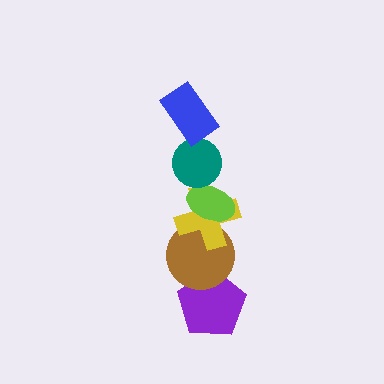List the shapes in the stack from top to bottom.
From top to bottom: the blue rectangle, the teal circle, the lime ellipse, the yellow cross, the brown circle, the purple pentagon.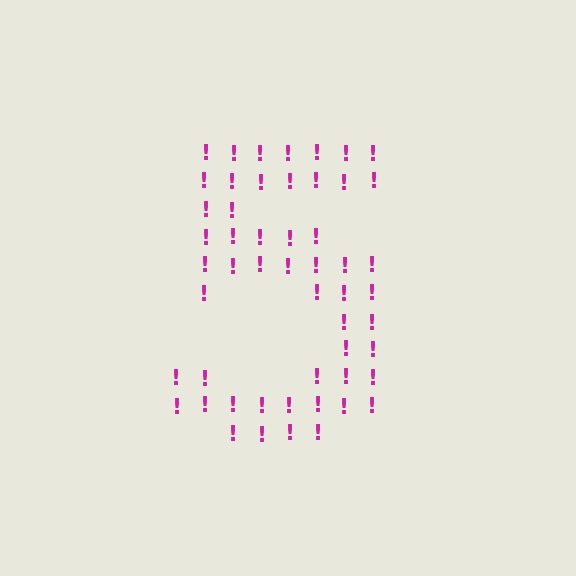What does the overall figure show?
The overall figure shows the digit 5.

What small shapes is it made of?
It is made of small exclamation marks.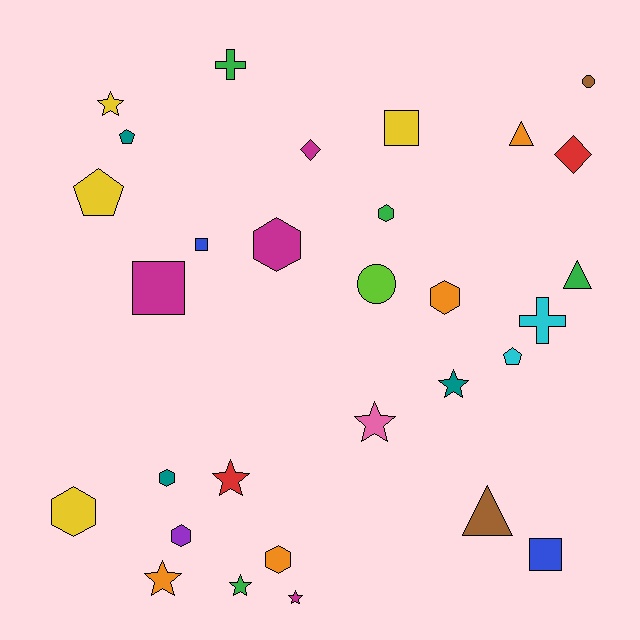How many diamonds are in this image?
There are 2 diamonds.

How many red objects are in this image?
There are 2 red objects.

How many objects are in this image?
There are 30 objects.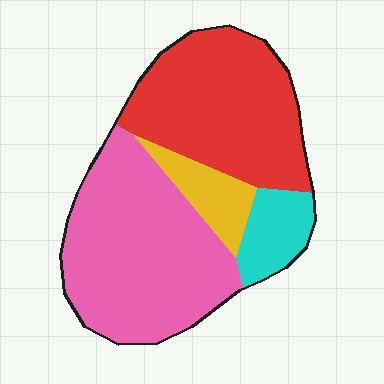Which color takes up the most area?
Pink, at roughly 45%.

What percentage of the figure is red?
Red takes up between a third and a half of the figure.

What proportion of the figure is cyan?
Cyan takes up about one tenth (1/10) of the figure.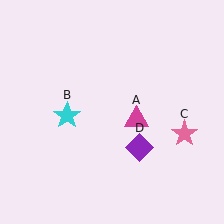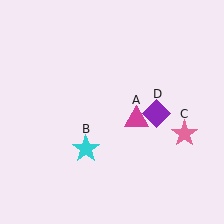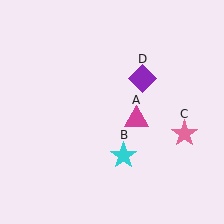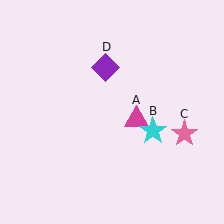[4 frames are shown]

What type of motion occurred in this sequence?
The cyan star (object B), purple diamond (object D) rotated counterclockwise around the center of the scene.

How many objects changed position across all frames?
2 objects changed position: cyan star (object B), purple diamond (object D).